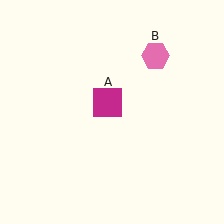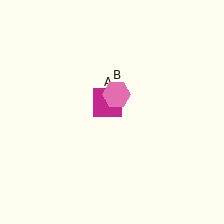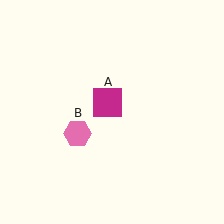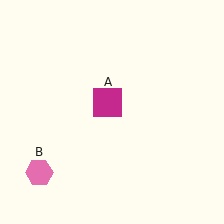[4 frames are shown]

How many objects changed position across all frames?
1 object changed position: pink hexagon (object B).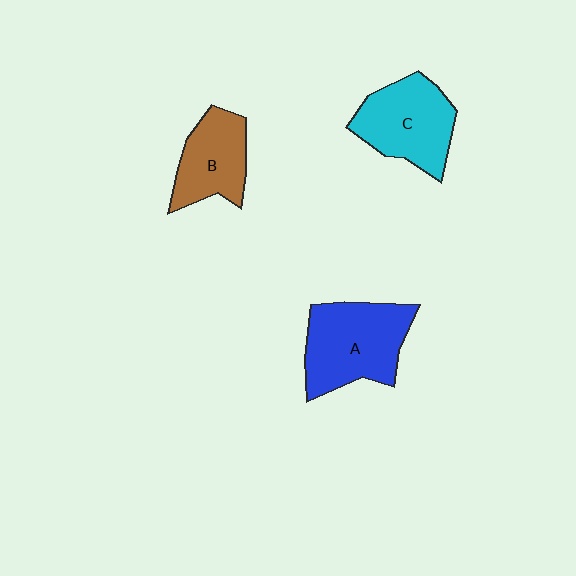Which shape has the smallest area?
Shape B (brown).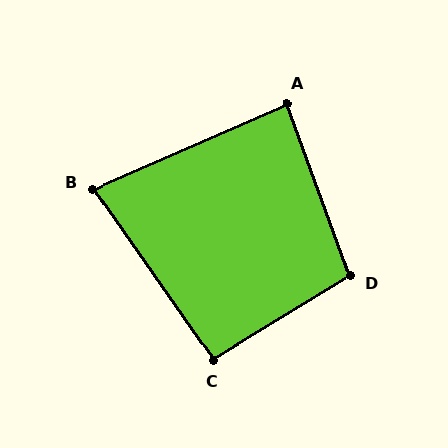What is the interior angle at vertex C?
Approximately 94 degrees (approximately right).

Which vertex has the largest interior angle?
D, at approximately 102 degrees.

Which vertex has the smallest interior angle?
B, at approximately 78 degrees.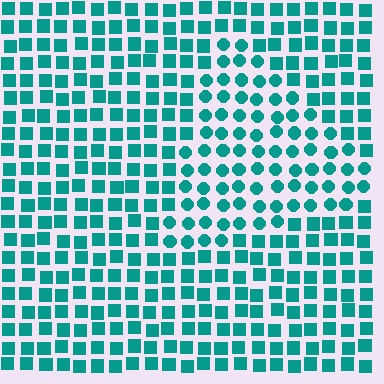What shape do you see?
I see a triangle.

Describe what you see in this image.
The image is filled with small teal elements arranged in a uniform grid. A triangle-shaped region contains circles, while the surrounding area contains squares. The boundary is defined purely by the change in element shape.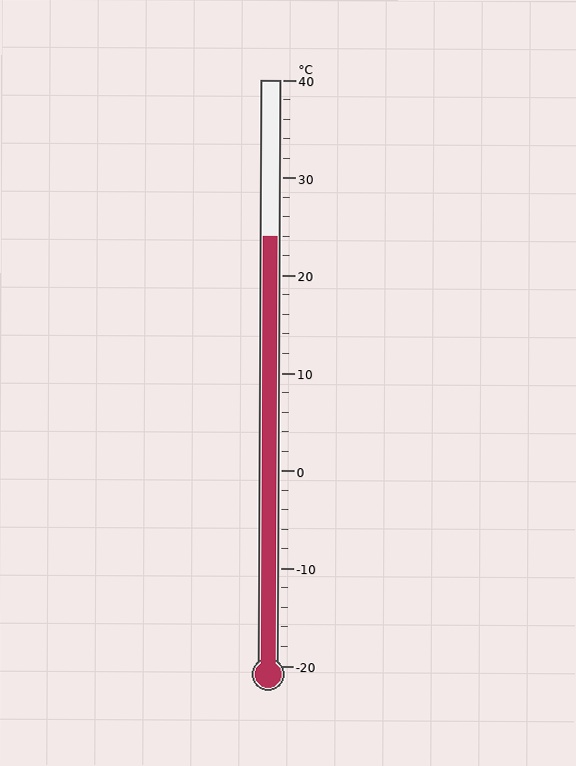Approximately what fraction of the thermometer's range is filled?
The thermometer is filled to approximately 75% of its range.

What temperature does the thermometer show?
The thermometer shows approximately 24°C.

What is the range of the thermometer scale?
The thermometer scale ranges from -20°C to 40°C.